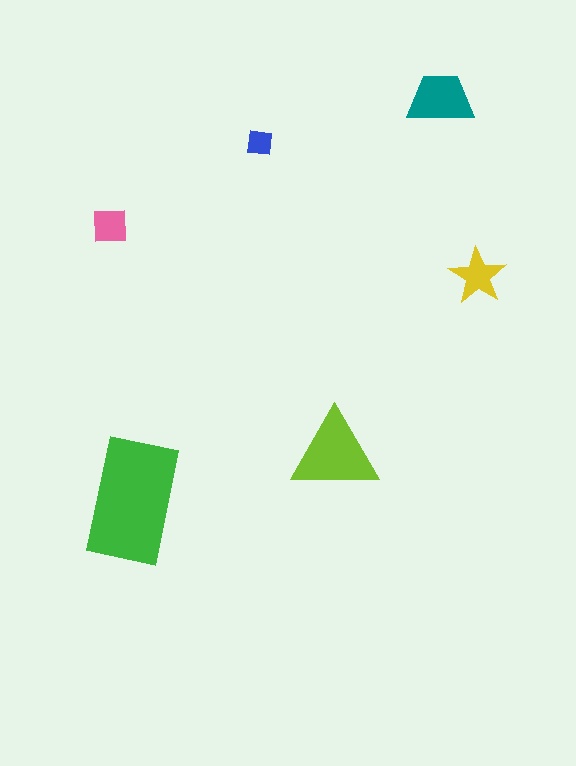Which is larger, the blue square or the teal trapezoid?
The teal trapezoid.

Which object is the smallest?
The blue square.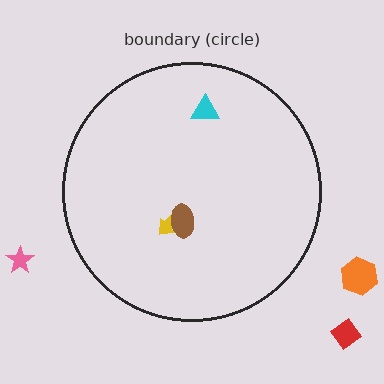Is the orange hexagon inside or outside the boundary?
Outside.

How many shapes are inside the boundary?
3 inside, 3 outside.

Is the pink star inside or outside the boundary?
Outside.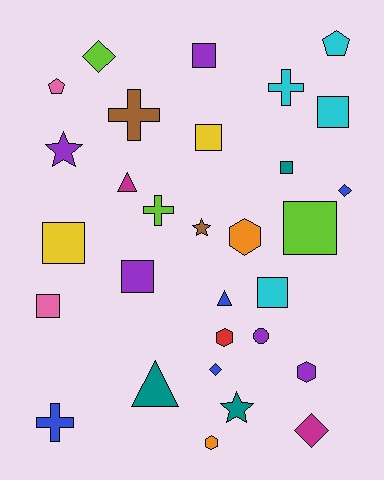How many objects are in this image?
There are 30 objects.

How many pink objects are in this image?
There are 2 pink objects.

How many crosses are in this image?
There are 4 crosses.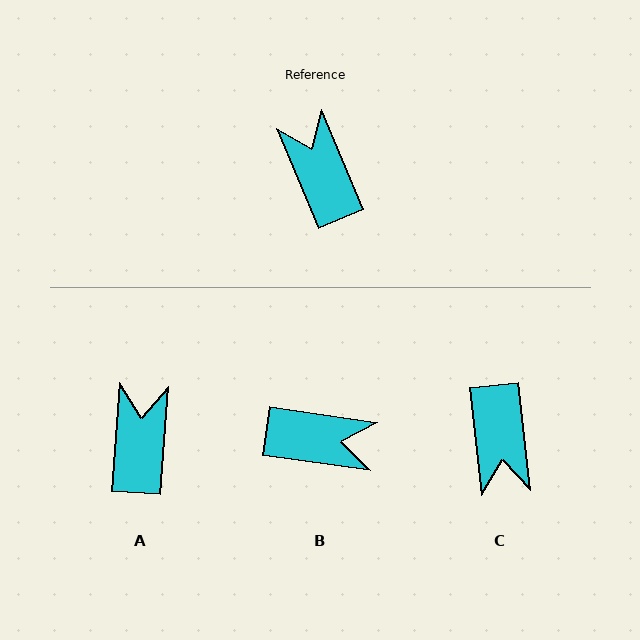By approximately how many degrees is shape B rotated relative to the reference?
Approximately 121 degrees clockwise.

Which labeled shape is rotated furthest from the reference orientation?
C, about 163 degrees away.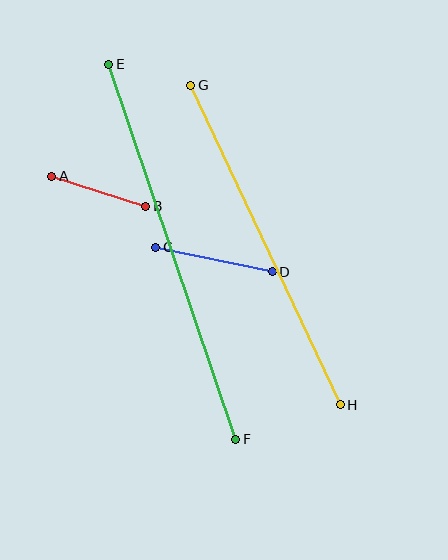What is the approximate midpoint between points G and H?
The midpoint is at approximately (266, 245) pixels.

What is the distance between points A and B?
The distance is approximately 99 pixels.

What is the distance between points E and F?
The distance is approximately 396 pixels.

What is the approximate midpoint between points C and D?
The midpoint is at approximately (214, 260) pixels.